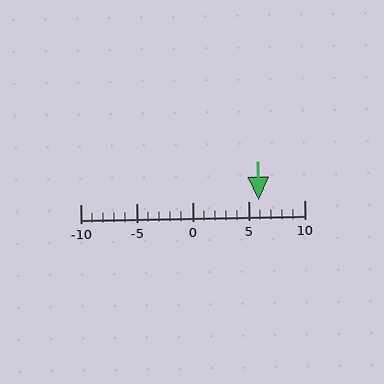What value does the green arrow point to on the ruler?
The green arrow points to approximately 6.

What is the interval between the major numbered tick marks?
The major tick marks are spaced 5 units apart.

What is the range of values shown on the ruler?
The ruler shows values from -10 to 10.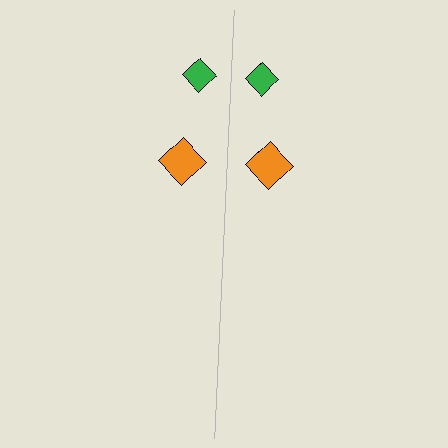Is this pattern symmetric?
Yes, this pattern has bilateral (reflection) symmetry.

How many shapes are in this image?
There are 4 shapes in this image.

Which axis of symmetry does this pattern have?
The pattern has a vertical axis of symmetry running through the center of the image.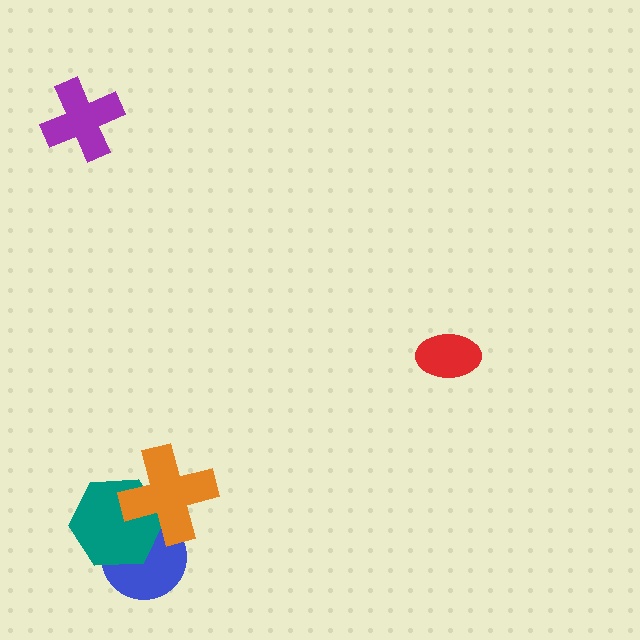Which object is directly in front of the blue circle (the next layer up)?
The teal hexagon is directly in front of the blue circle.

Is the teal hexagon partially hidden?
Yes, it is partially covered by another shape.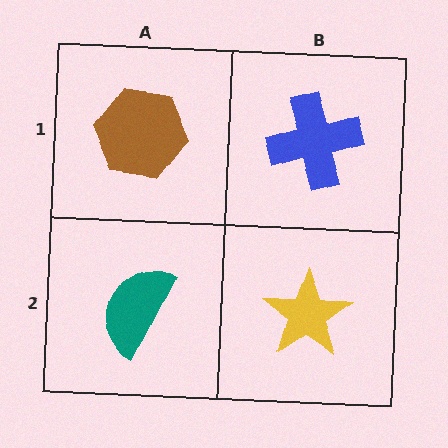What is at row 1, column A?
A brown hexagon.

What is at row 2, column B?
A yellow star.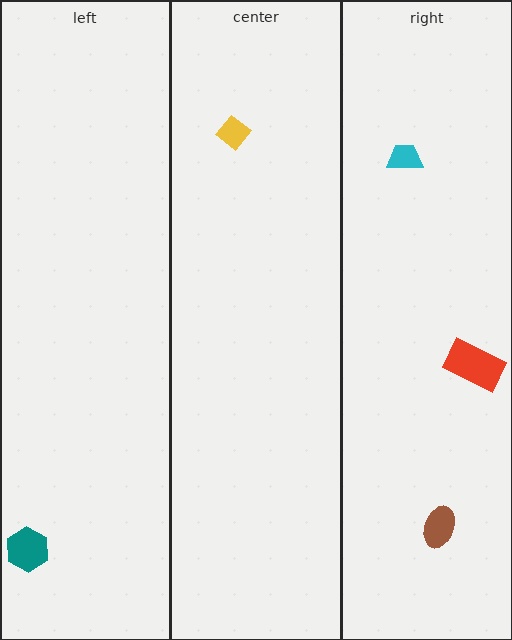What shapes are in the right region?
The cyan trapezoid, the brown ellipse, the red rectangle.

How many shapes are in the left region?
1.